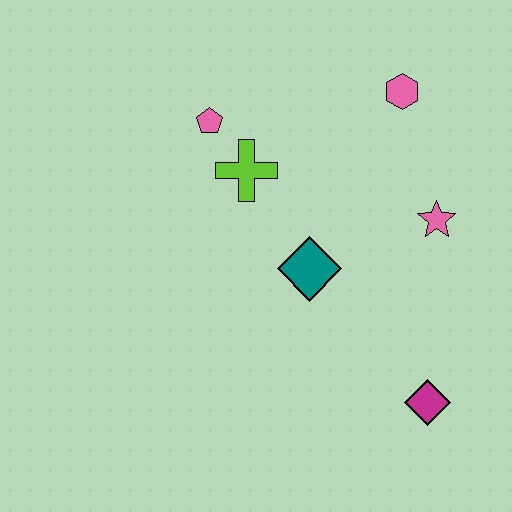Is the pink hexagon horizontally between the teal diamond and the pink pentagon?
No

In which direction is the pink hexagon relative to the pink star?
The pink hexagon is above the pink star.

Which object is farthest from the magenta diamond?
The pink pentagon is farthest from the magenta diamond.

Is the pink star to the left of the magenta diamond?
No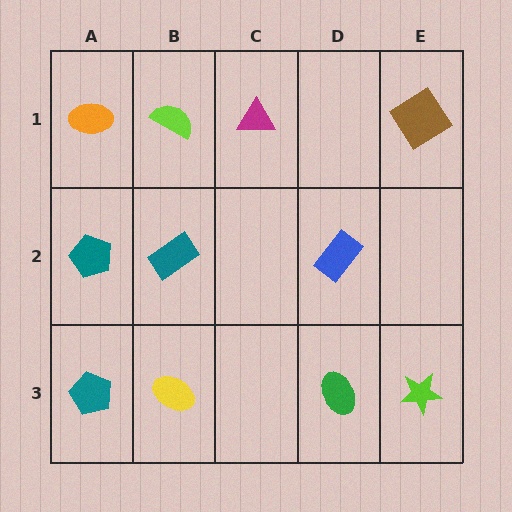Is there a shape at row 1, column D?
No, that cell is empty.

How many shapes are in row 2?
3 shapes.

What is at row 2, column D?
A blue rectangle.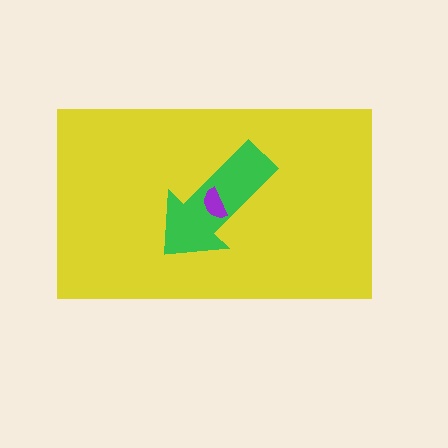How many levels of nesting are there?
3.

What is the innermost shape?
The purple semicircle.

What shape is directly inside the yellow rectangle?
The green arrow.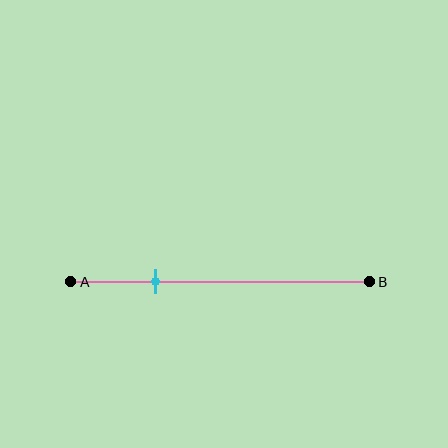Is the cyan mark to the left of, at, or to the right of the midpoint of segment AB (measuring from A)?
The cyan mark is to the left of the midpoint of segment AB.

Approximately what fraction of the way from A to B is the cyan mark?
The cyan mark is approximately 30% of the way from A to B.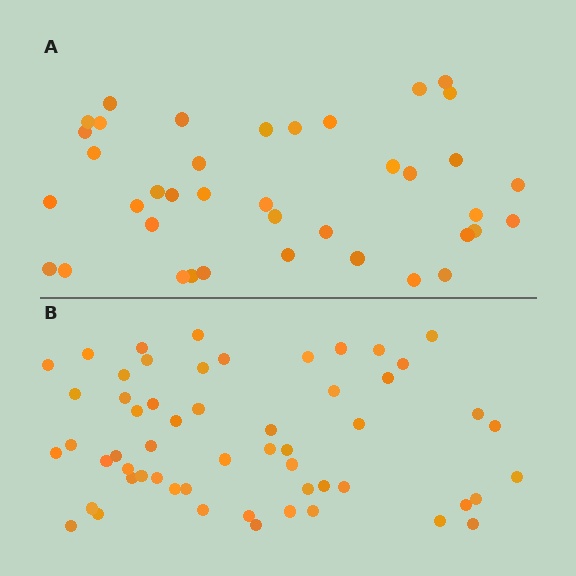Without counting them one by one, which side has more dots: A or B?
Region B (the bottom region) has more dots.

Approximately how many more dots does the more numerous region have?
Region B has approximately 15 more dots than region A.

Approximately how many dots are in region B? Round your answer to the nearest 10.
About 60 dots. (The exact count is 56, which rounds to 60.)